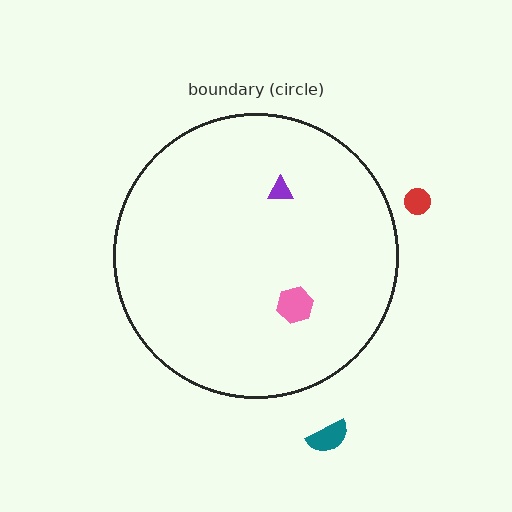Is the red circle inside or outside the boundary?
Outside.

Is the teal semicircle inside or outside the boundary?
Outside.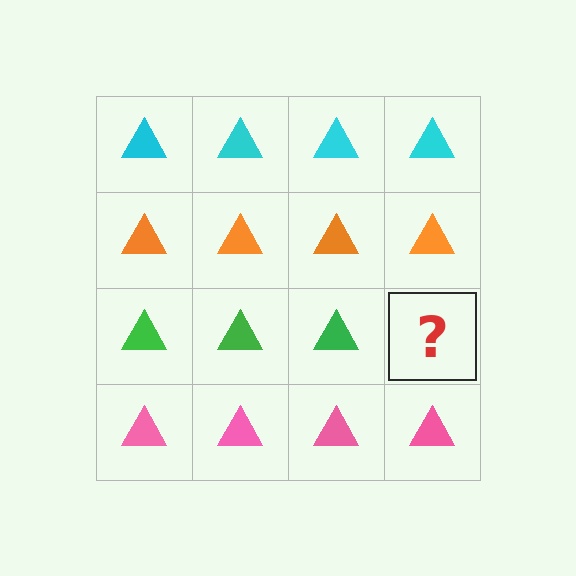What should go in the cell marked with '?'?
The missing cell should contain a green triangle.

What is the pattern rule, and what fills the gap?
The rule is that each row has a consistent color. The gap should be filled with a green triangle.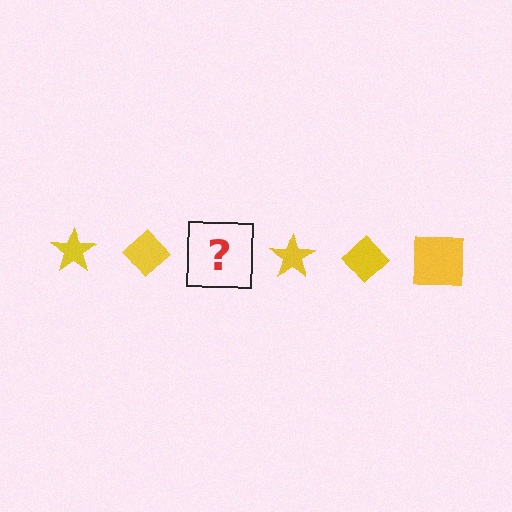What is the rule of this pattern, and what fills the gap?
The rule is that the pattern cycles through star, diamond, square shapes in yellow. The gap should be filled with a yellow square.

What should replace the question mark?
The question mark should be replaced with a yellow square.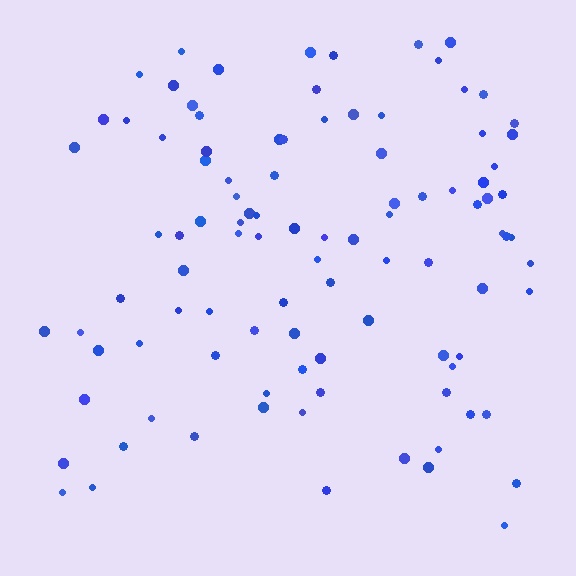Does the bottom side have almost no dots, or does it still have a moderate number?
Still a moderate number, just noticeably fewer than the top.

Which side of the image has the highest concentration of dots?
The top.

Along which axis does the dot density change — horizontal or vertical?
Vertical.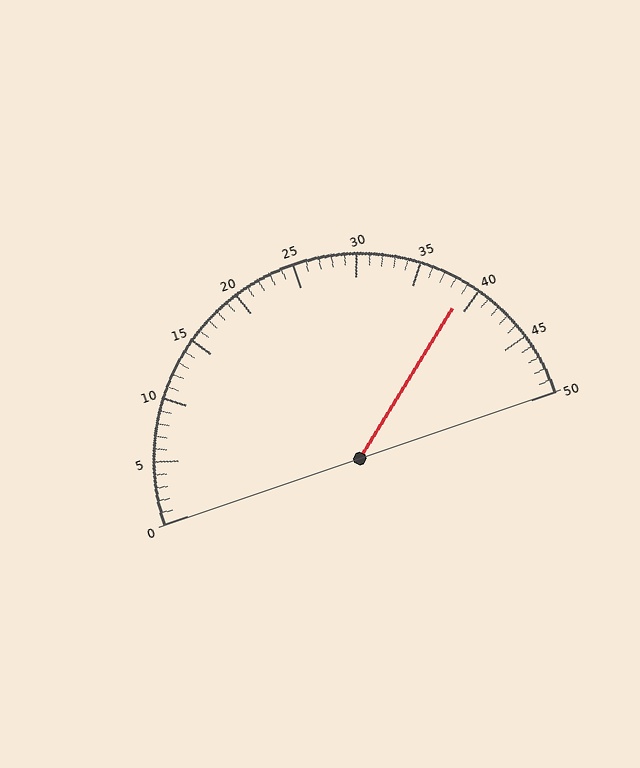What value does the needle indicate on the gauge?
The needle indicates approximately 39.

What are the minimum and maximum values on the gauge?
The gauge ranges from 0 to 50.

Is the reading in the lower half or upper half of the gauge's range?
The reading is in the upper half of the range (0 to 50).